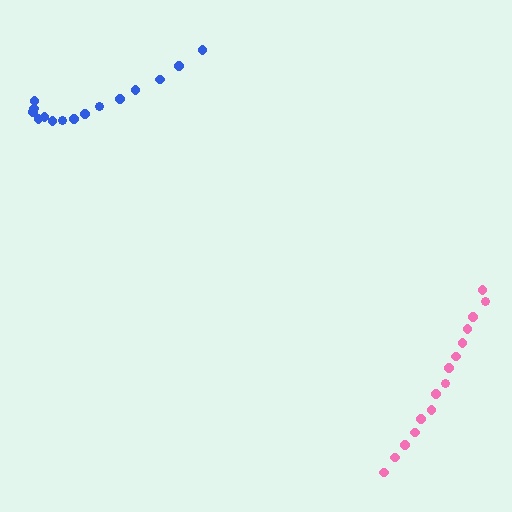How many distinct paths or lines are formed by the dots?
There are 2 distinct paths.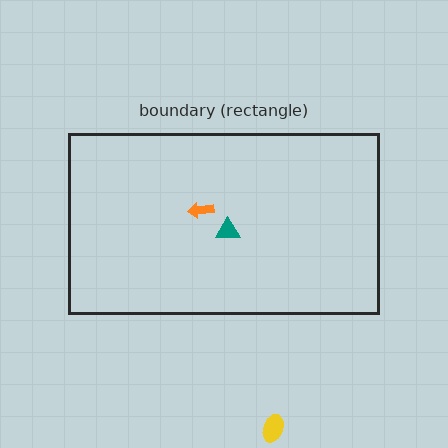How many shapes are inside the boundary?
2 inside, 1 outside.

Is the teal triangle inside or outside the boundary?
Inside.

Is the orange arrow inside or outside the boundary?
Inside.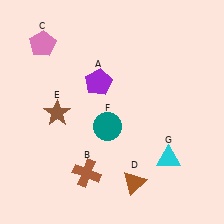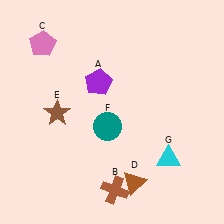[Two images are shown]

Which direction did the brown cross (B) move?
The brown cross (B) moved right.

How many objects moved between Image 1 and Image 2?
1 object moved between the two images.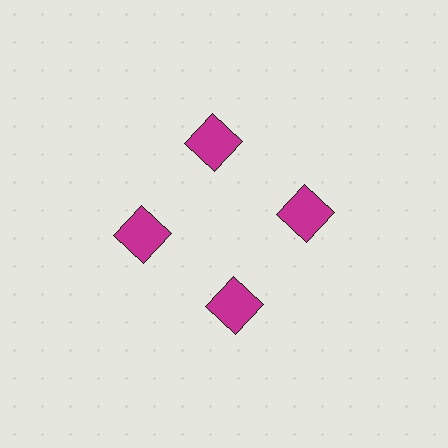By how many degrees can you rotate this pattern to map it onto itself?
The pattern maps onto itself every 90 degrees of rotation.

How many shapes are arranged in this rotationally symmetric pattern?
There are 4 shapes, arranged in 4 groups of 1.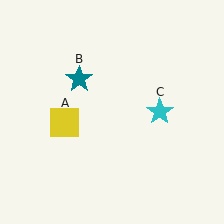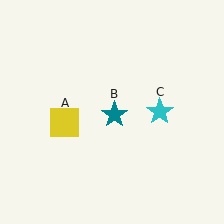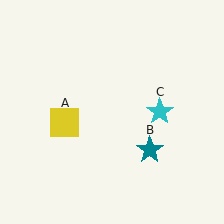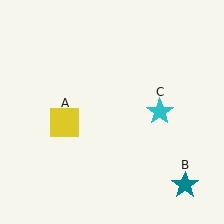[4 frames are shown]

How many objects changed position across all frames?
1 object changed position: teal star (object B).